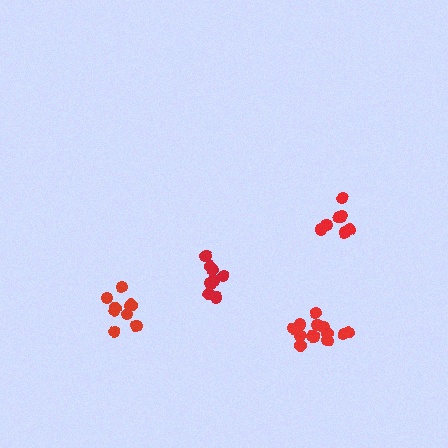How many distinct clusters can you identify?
There are 4 distinct clusters.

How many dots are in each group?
Group 1: 9 dots, Group 2: 8 dots, Group 3: 7 dots, Group 4: 13 dots (37 total).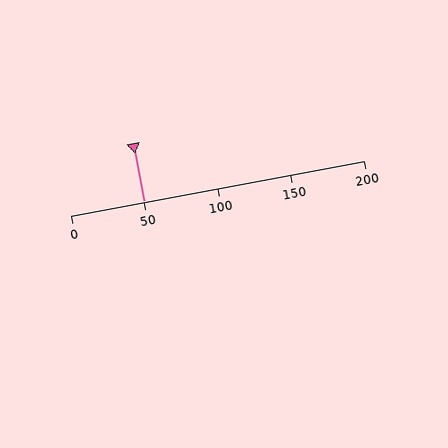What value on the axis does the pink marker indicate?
The marker indicates approximately 50.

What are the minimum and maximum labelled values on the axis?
The axis runs from 0 to 200.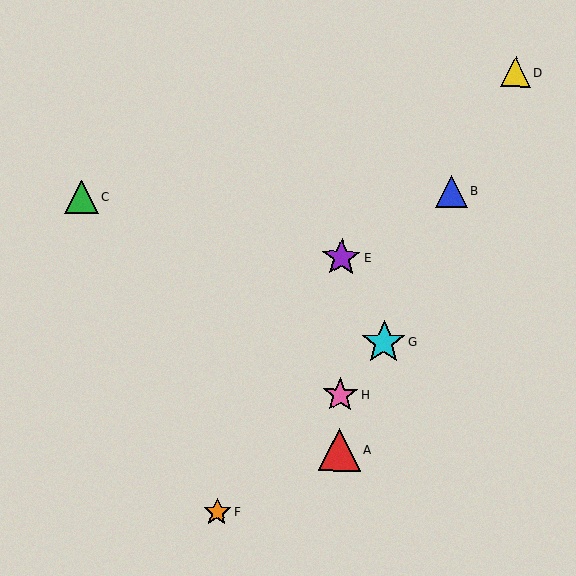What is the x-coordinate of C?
Object C is at x≈82.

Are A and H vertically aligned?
Yes, both are at x≈340.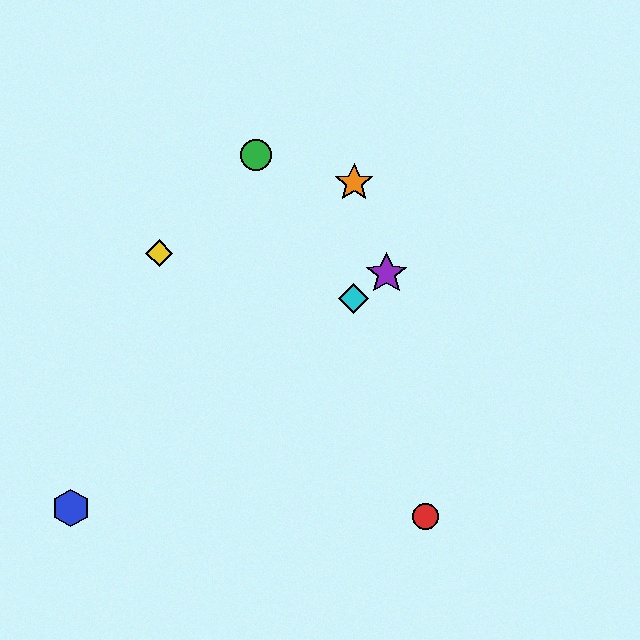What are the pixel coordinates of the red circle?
The red circle is at (425, 517).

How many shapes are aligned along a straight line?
3 shapes (the blue hexagon, the purple star, the cyan diamond) are aligned along a straight line.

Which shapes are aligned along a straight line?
The blue hexagon, the purple star, the cyan diamond are aligned along a straight line.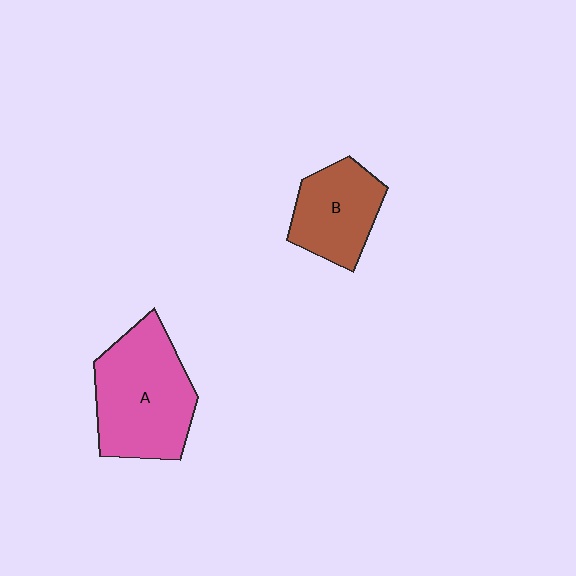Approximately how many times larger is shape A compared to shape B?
Approximately 1.6 times.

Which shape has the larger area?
Shape A (pink).